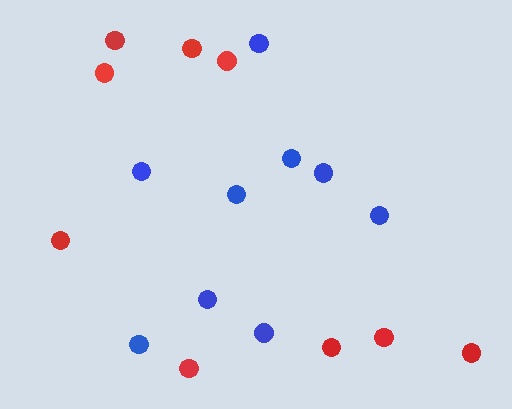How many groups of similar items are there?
There are 2 groups: one group of blue circles (9) and one group of red circles (9).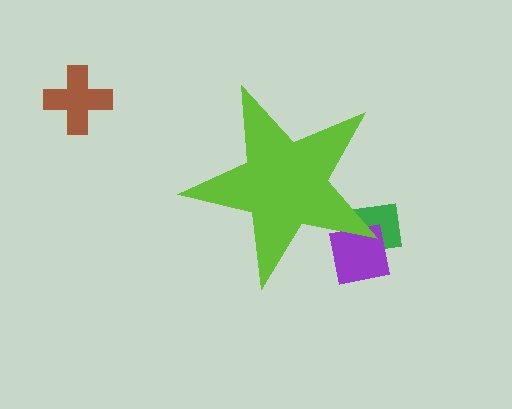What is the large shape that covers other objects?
A lime star.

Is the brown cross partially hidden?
No, the brown cross is fully visible.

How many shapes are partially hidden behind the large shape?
2 shapes are partially hidden.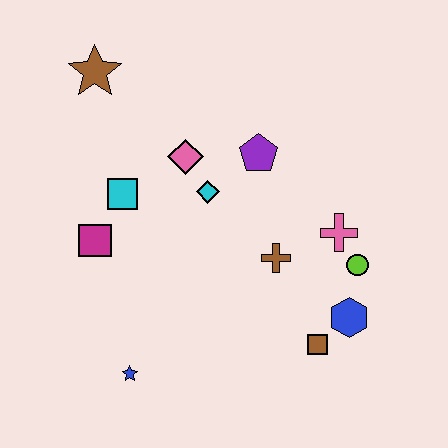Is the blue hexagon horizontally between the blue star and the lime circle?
Yes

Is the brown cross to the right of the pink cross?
No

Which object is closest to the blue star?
The magenta square is closest to the blue star.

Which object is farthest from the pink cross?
The brown star is farthest from the pink cross.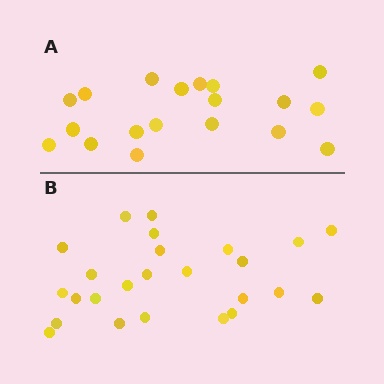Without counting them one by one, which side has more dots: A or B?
Region B (the bottom region) has more dots.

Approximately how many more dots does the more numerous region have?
Region B has about 6 more dots than region A.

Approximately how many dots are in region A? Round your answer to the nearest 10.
About 20 dots. (The exact count is 19, which rounds to 20.)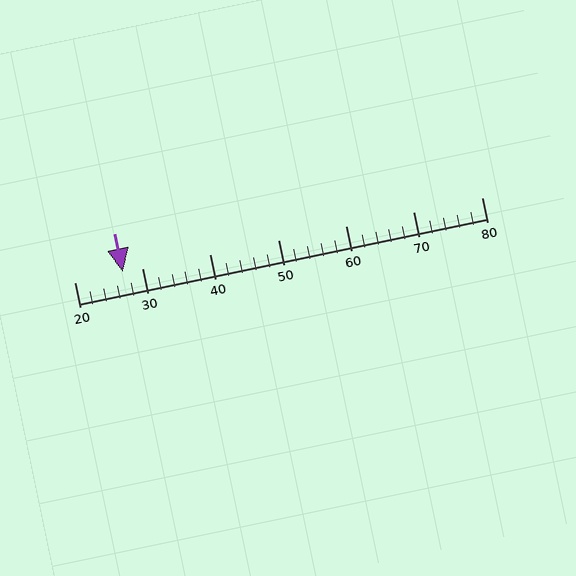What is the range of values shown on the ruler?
The ruler shows values from 20 to 80.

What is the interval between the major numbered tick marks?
The major tick marks are spaced 10 units apart.